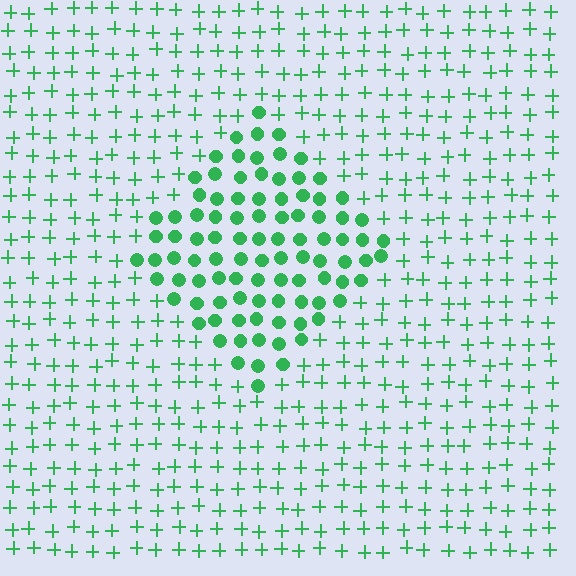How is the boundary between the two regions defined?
The boundary is defined by a change in element shape: circles inside vs. plus signs outside. All elements share the same color and spacing.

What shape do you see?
I see a diamond.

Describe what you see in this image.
The image is filled with small green elements arranged in a uniform grid. A diamond-shaped region contains circles, while the surrounding area contains plus signs. The boundary is defined purely by the change in element shape.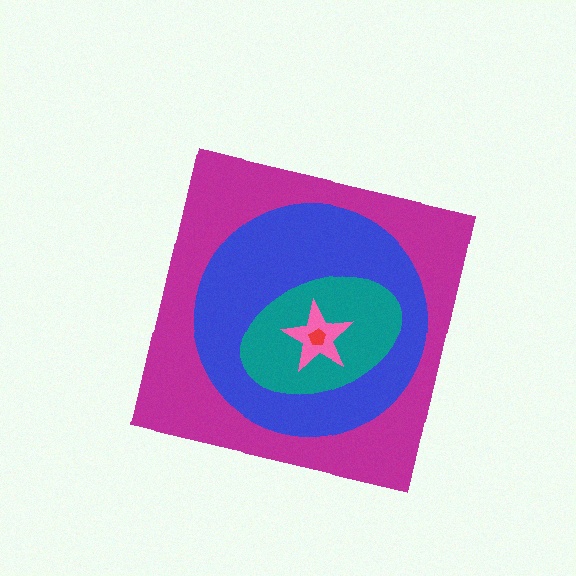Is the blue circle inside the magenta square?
Yes.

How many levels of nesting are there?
5.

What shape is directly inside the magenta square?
The blue circle.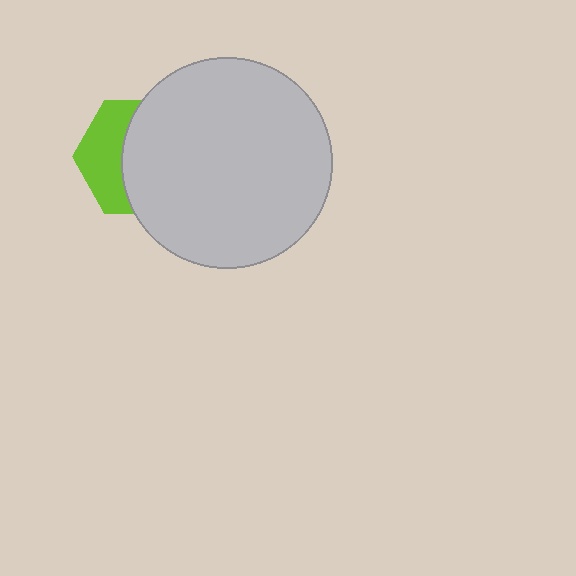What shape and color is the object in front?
The object in front is a light gray circle.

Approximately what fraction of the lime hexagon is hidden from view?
Roughly 61% of the lime hexagon is hidden behind the light gray circle.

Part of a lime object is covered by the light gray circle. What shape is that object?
It is a hexagon.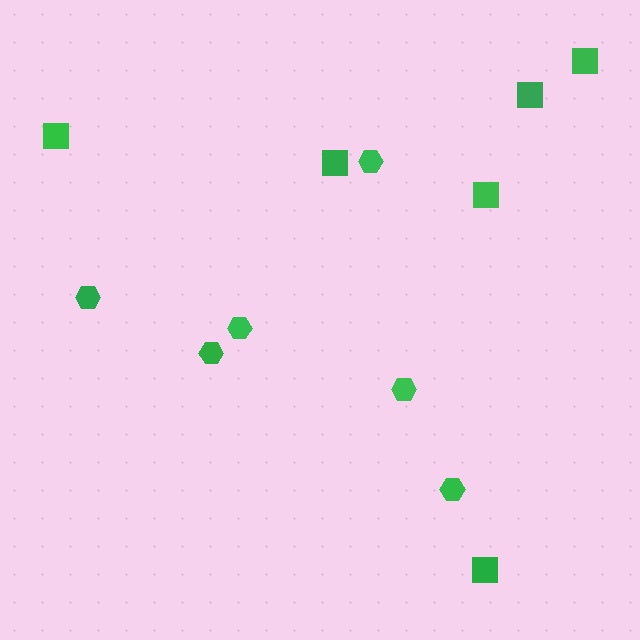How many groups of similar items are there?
There are 2 groups: one group of squares (6) and one group of hexagons (6).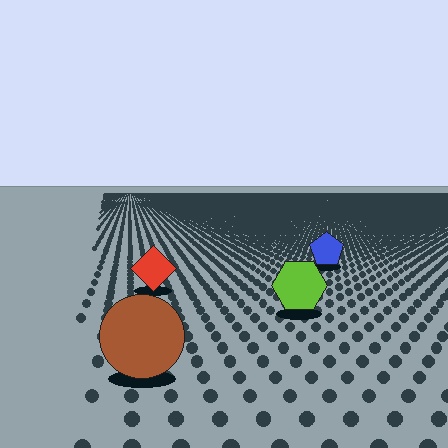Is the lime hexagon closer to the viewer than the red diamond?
Yes. The lime hexagon is closer — you can tell from the texture gradient: the ground texture is coarser near it.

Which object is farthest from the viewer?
The blue pentagon is farthest from the viewer. It appears smaller and the ground texture around it is denser.